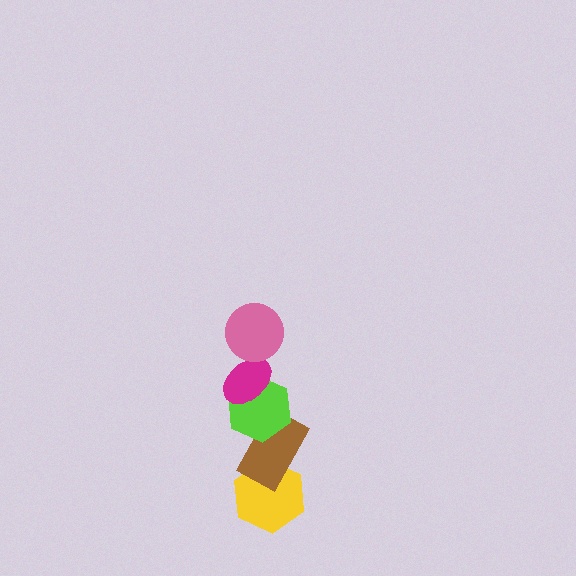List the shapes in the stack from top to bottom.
From top to bottom: the pink circle, the magenta ellipse, the lime hexagon, the brown rectangle, the yellow hexagon.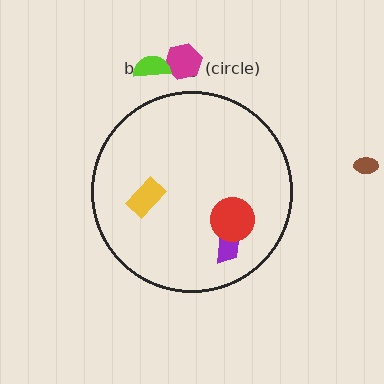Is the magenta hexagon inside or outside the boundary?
Outside.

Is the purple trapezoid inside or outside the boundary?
Inside.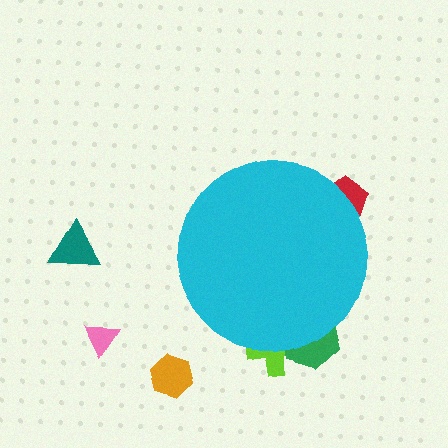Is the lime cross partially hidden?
Yes, the lime cross is partially hidden behind the cyan circle.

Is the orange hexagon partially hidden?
No, the orange hexagon is fully visible.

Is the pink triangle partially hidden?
No, the pink triangle is fully visible.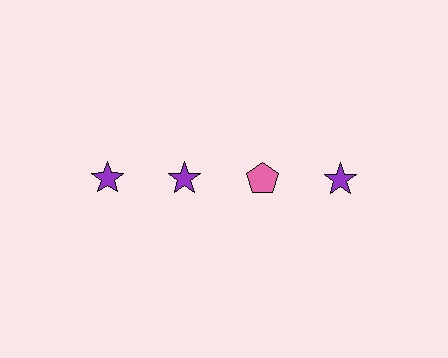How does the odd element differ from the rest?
It differs in both color (pink instead of purple) and shape (pentagon instead of star).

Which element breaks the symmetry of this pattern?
The pink pentagon in the top row, center column breaks the symmetry. All other shapes are purple stars.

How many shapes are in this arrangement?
There are 4 shapes arranged in a grid pattern.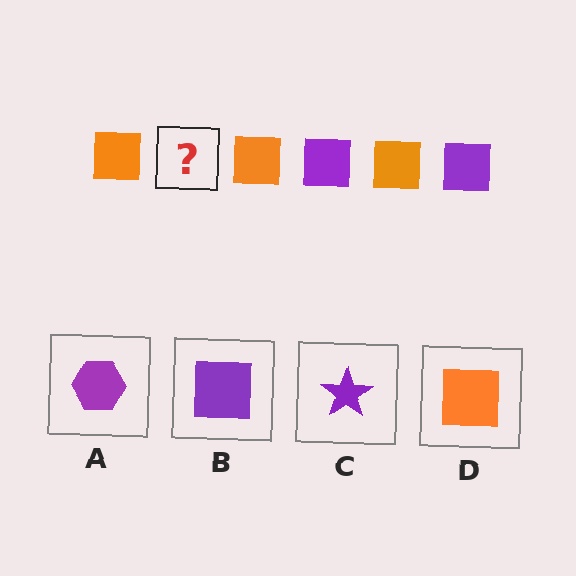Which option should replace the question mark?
Option B.